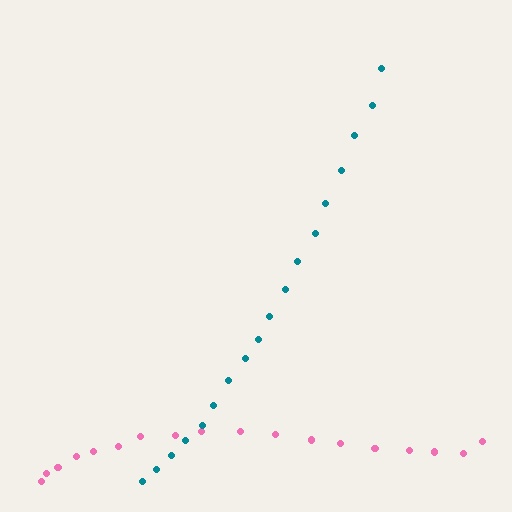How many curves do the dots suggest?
There are 2 distinct paths.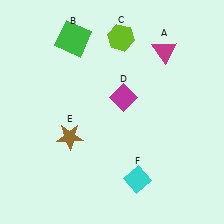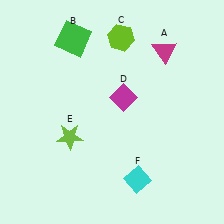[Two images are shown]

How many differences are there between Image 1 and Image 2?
There is 1 difference between the two images.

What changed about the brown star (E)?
In Image 1, E is brown. In Image 2, it changed to lime.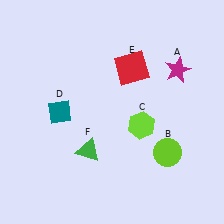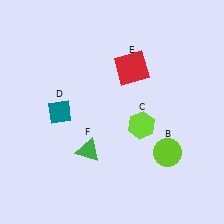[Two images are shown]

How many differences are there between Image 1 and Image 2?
There is 1 difference between the two images.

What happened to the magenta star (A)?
The magenta star (A) was removed in Image 2. It was in the top-right area of Image 1.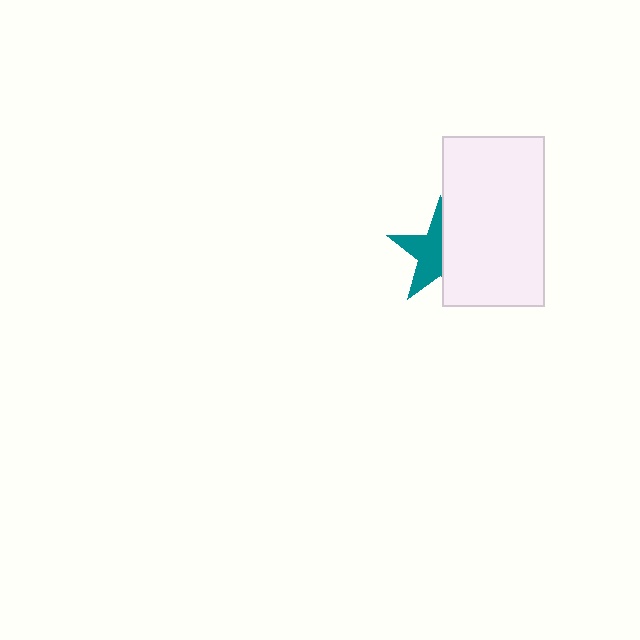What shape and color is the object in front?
The object in front is a white rectangle.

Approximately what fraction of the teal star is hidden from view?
Roughly 48% of the teal star is hidden behind the white rectangle.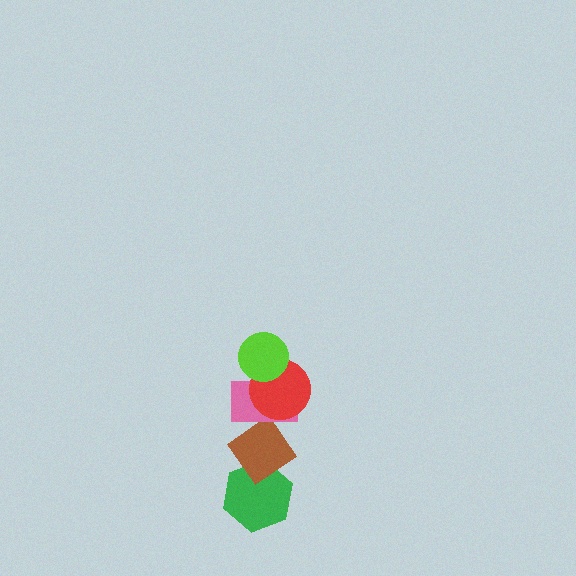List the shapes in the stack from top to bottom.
From top to bottom: the lime circle, the red circle, the pink rectangle, the brown diamond, the green hexagon.